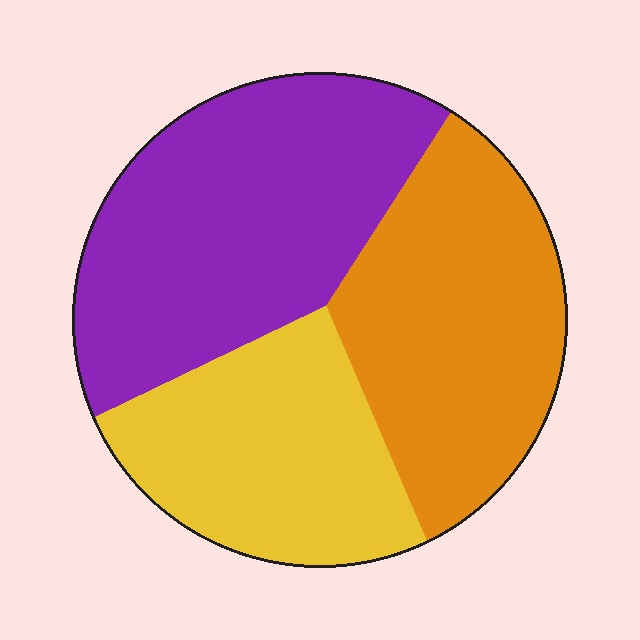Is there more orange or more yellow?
Orange.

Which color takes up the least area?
Yellow, at roughly 25%.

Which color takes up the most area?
Purple, at roughly 40%.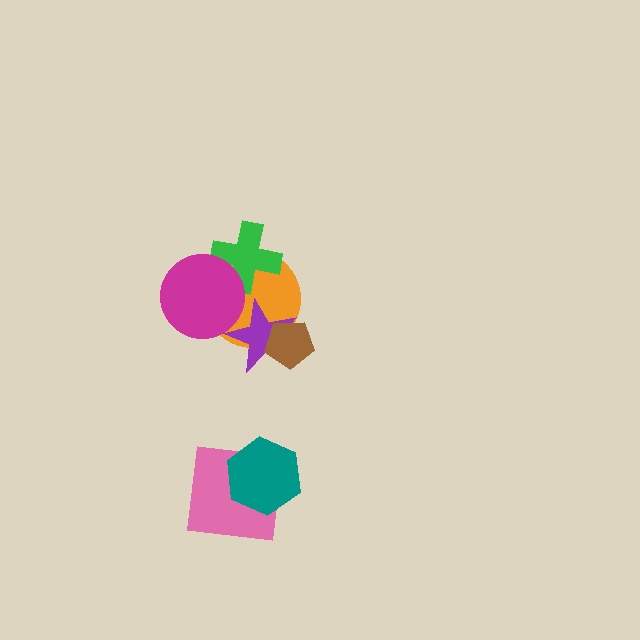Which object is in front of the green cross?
The magenta circle is in front of the green cross.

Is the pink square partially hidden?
Yes, it is partially covered by another shape.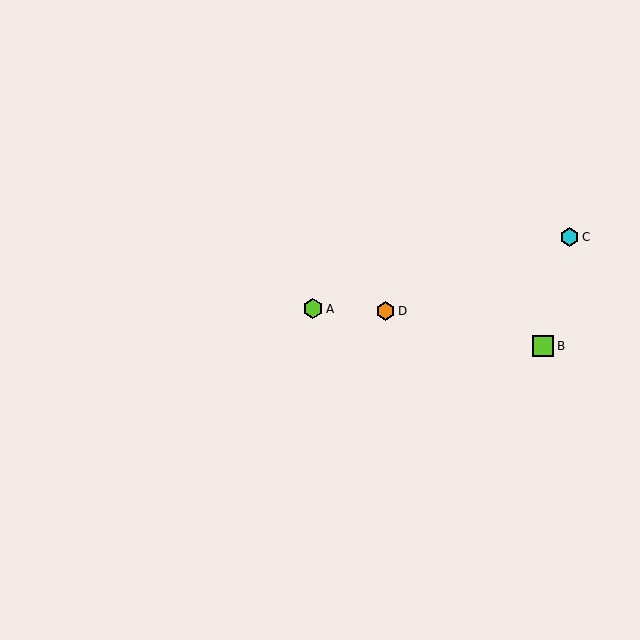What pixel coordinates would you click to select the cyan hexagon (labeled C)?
Click at (569, 237) to select the cyan hexagon C.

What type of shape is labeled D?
Shape D is an orange hexagon.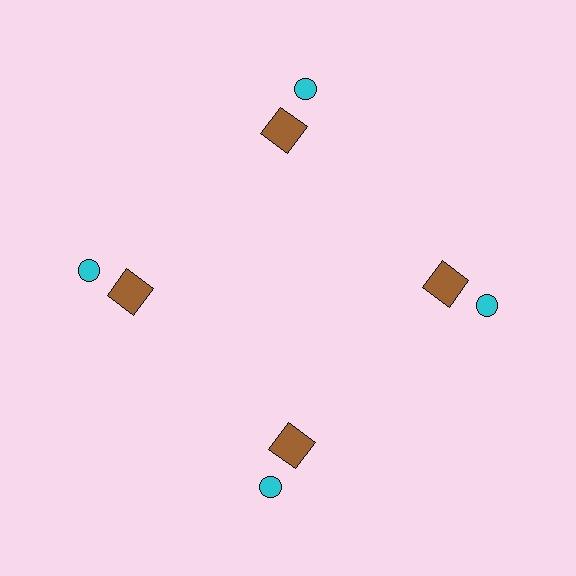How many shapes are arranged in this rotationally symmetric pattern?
There are 8 shapes, arranged in 4 groups of 2.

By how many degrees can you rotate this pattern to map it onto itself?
The pattern maps onto itself every 90 degrees of rotation.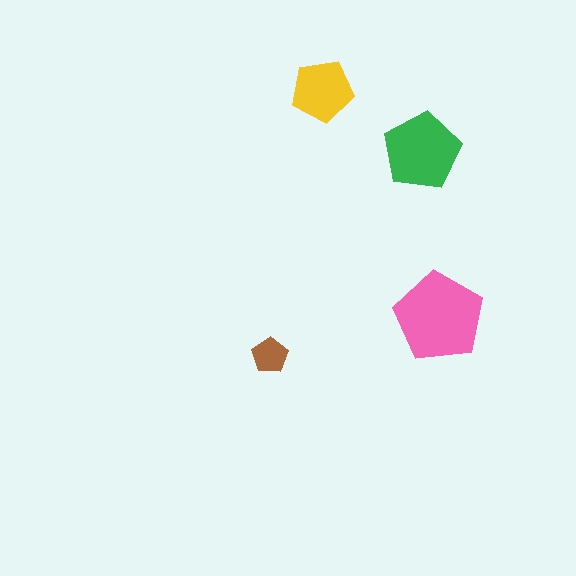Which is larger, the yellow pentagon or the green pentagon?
The green one.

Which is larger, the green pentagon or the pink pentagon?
The pink one.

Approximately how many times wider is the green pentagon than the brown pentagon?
About 2 times wider.